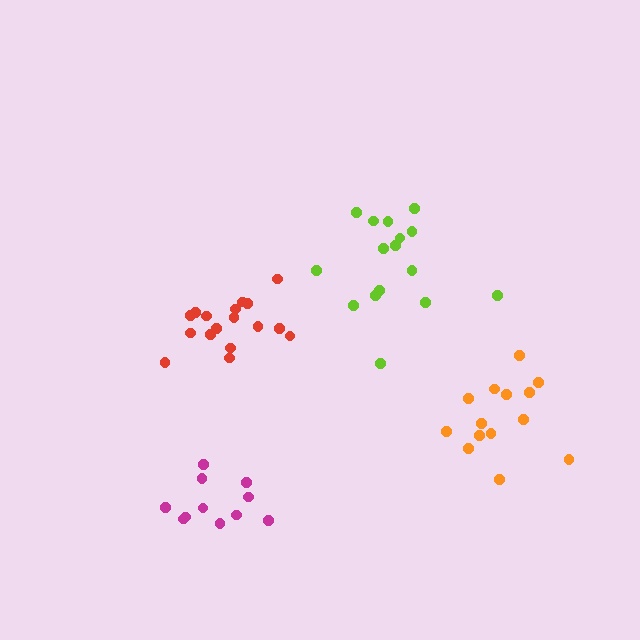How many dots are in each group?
Group 1: 14 dots, Group 2: 16 dots, Group 3: 17 dots, Group 4: 11 dots (58 total).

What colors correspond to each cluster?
The clusters are colored: orange, lime, red, magenta.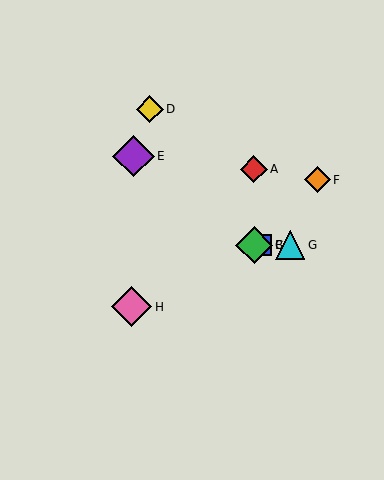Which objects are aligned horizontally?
Objects B, C, G are aligned horizontally.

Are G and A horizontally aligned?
No, G is at y≈245 and A is at y≈169.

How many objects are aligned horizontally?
3 objects (B, C, G) are aligned horizontally.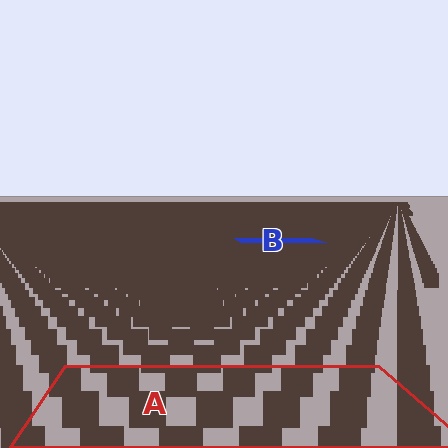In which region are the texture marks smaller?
The texture marks are smaller in region B, because it is farther away.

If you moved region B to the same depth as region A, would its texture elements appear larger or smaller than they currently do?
They would appear larger. At a closer depth, the same texture elements are projected at a bigger on-screen size.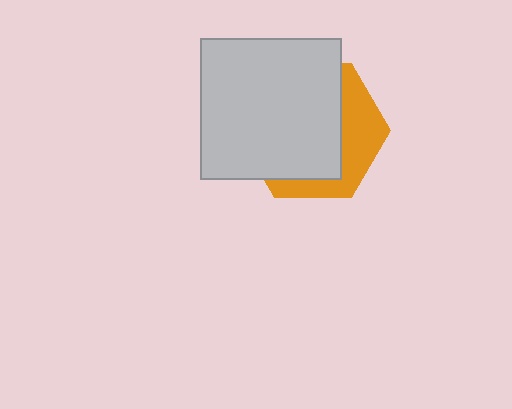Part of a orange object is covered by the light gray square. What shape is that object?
It is a hexagon.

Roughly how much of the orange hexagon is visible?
A small part of it is visible (roughly 34%).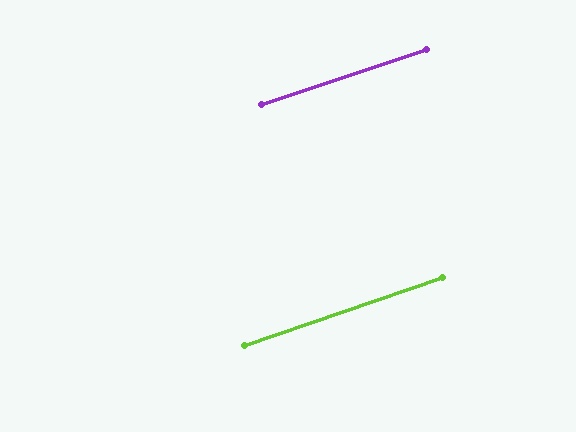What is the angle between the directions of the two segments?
Approximately 1 degree.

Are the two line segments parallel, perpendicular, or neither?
Parallel — their directions differ by only 0.6°.